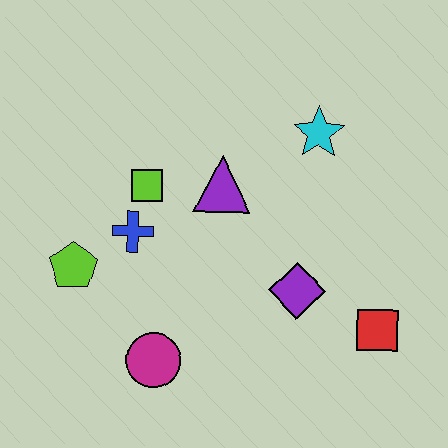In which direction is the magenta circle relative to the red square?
The magenta circle is to the left of the red square.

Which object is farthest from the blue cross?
The red square is farthest from the blue cross.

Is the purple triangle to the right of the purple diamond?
No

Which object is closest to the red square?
The purple diamond is closest to the red square.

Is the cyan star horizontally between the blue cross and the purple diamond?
No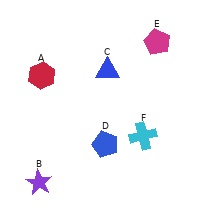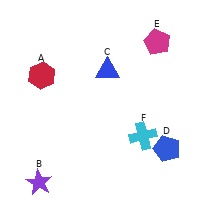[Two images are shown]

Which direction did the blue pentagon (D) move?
The blue pentagon (D) moved right.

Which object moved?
The blue pentagon (D) moved right.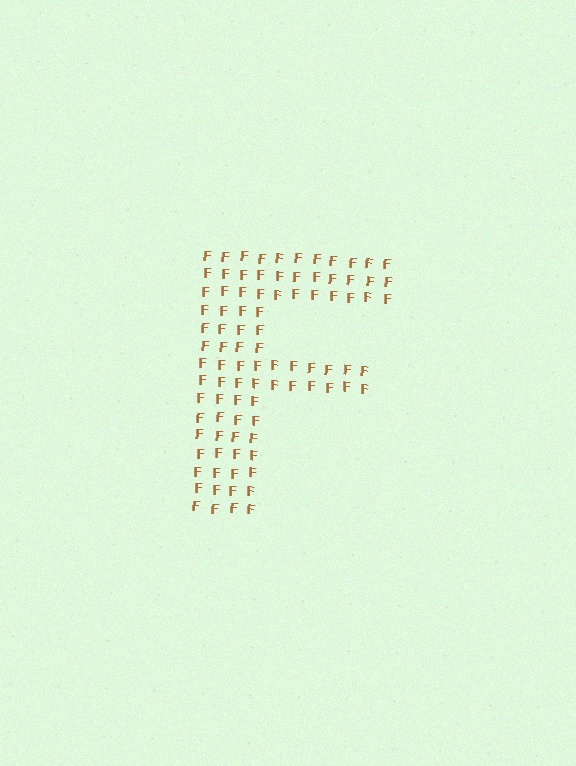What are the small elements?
The small elements are letter F's.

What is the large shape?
The large shape is the letter F.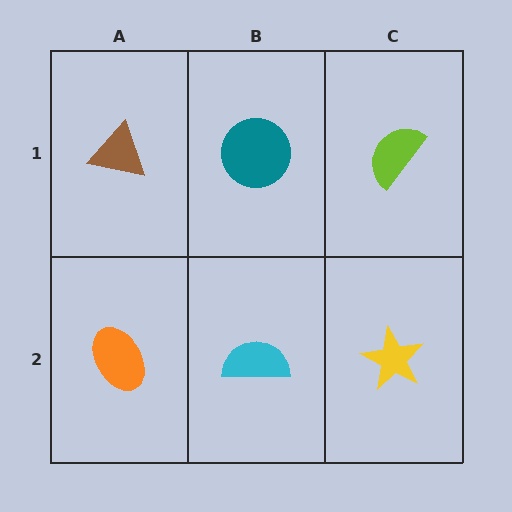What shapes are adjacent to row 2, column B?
A teal circle (row 1, column B), an orange ellipse (row 2, column A), a yellow star (row 2, column C).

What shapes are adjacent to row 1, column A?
An orange ellipse (row 2, column A), a teal circle (row 1, column B).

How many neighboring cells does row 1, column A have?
2.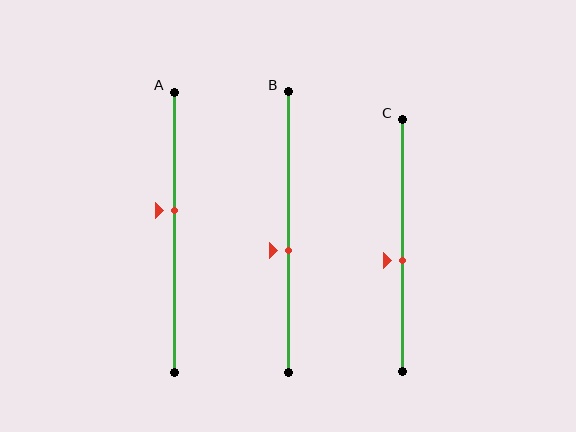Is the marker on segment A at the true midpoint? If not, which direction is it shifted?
No, the marker on segment A is shifted upward by about 8% of the segment length.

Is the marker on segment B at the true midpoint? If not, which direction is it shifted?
No, the marker on segment B is shifted downward by about 7% of the segment length.